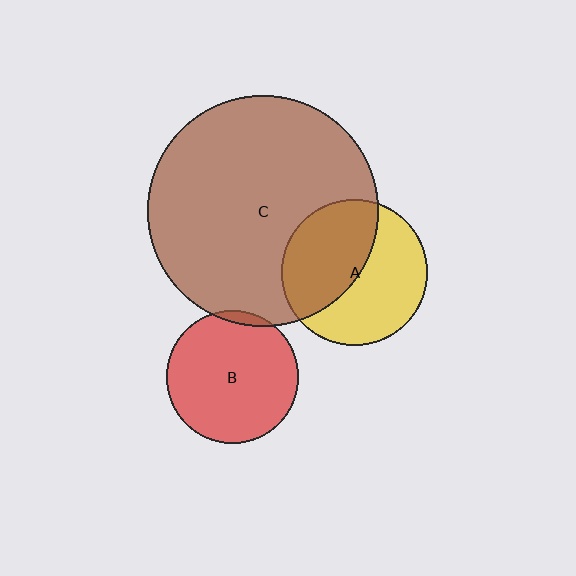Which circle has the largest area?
Circle C (brown).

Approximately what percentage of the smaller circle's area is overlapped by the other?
Approximately 5%.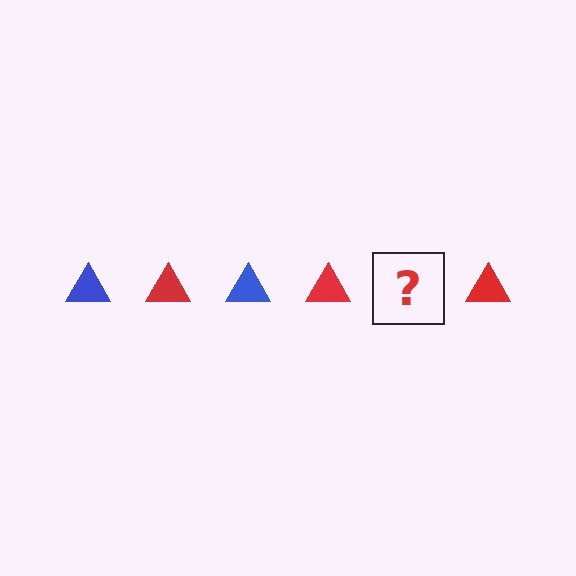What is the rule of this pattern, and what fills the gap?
The rule is that the pattern cycles through blue, red triangles. The gap should be filled with a blue triangle.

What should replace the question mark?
The question mark should be replaced with a blue triangle.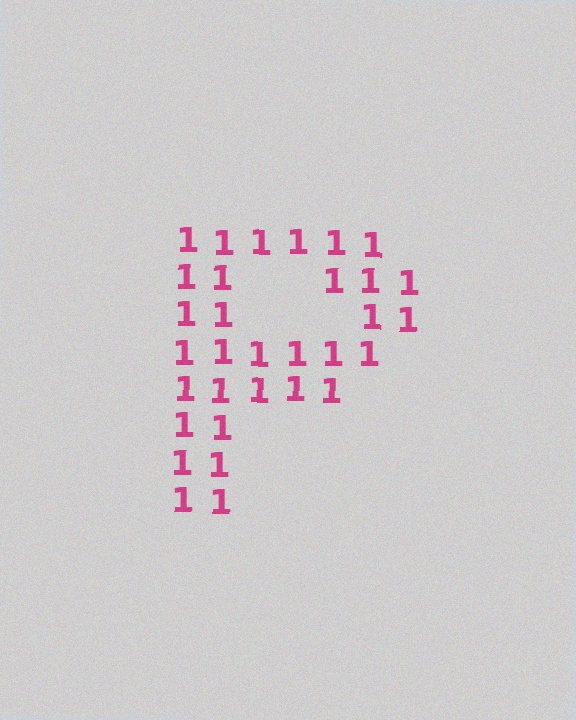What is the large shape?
The large shape is the letter P.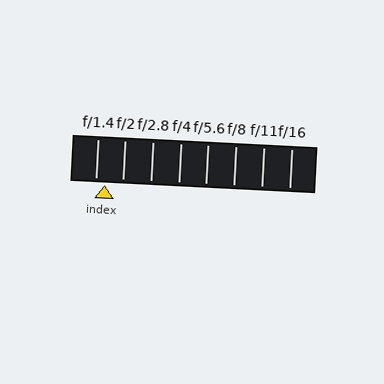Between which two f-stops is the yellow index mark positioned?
The index mark is between f/1.4 and f/2.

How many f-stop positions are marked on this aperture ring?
There are 8 f-stop positions marked.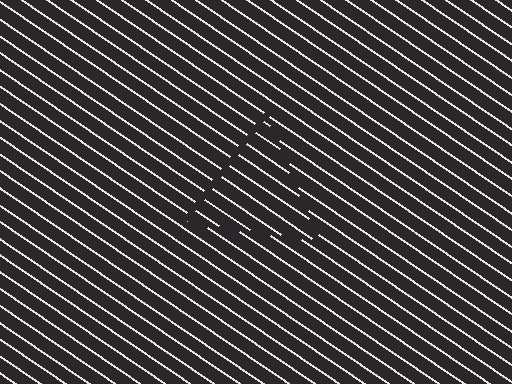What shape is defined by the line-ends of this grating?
An illusory triangle. The interior of the shape contains the same grating, shifted by half a period — the contour is defined by the phase discontinuity where line-ends from the inner and outer gratings abut.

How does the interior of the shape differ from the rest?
The interior of the shape contains the same grating, shifted by half a period — the contour is defined by the phase discontinuity where line-ends from the inner and outer gratings abut.